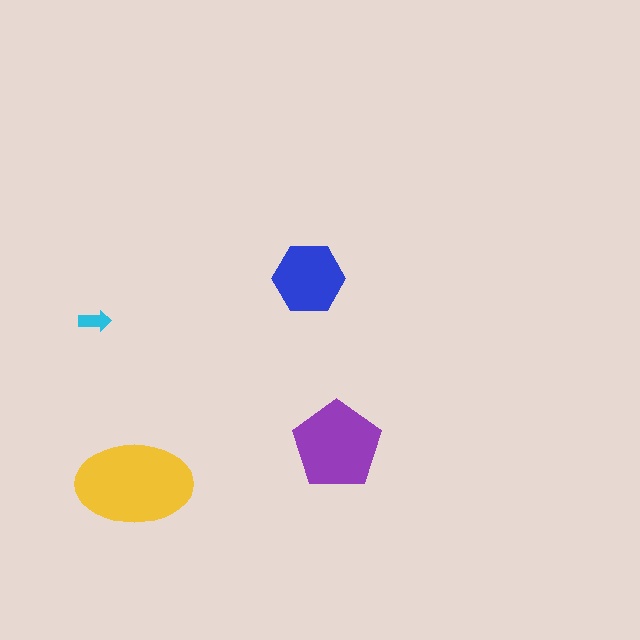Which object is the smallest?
The cyan arrow.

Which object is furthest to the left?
The cyan arrow is leftmost.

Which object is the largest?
The yellow ellipse.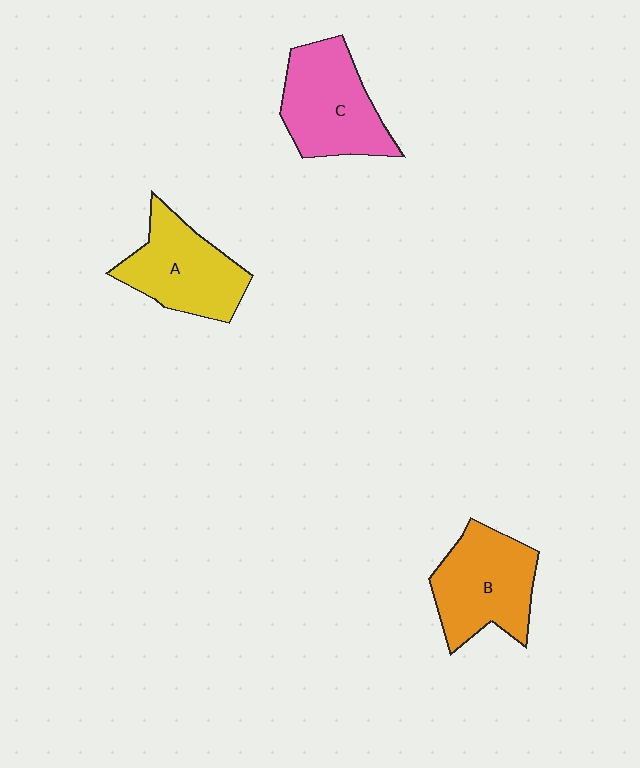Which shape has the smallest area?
Shape A (yellow).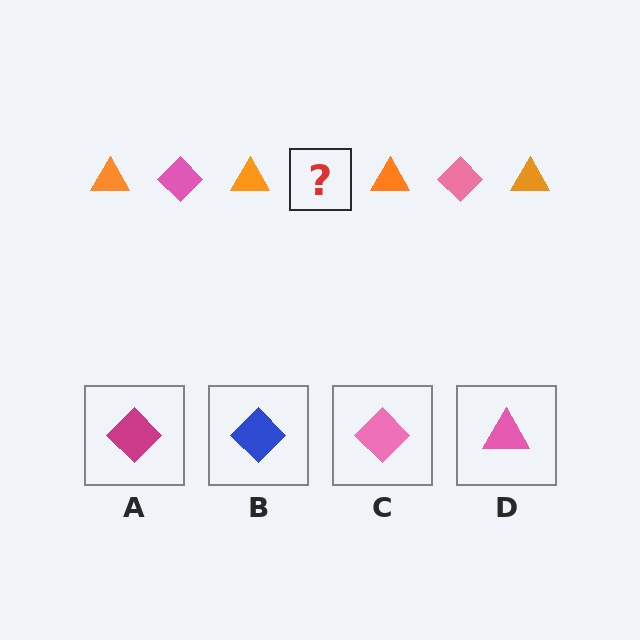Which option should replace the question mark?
Option C.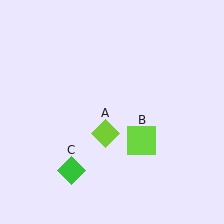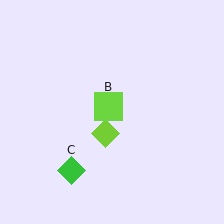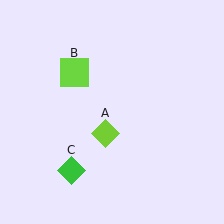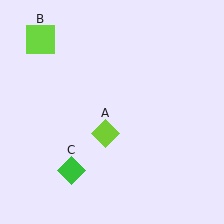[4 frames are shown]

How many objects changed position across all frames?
1 object changed position: lime square (object B).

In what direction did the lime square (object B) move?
The lime square (object B) moved up and to the left.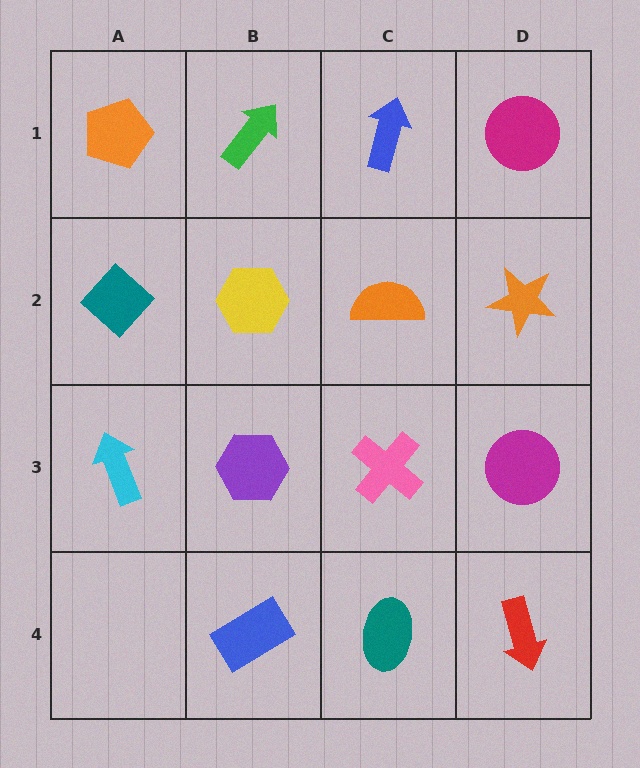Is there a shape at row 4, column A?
No, that cell is empty.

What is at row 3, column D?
A magenta circle.